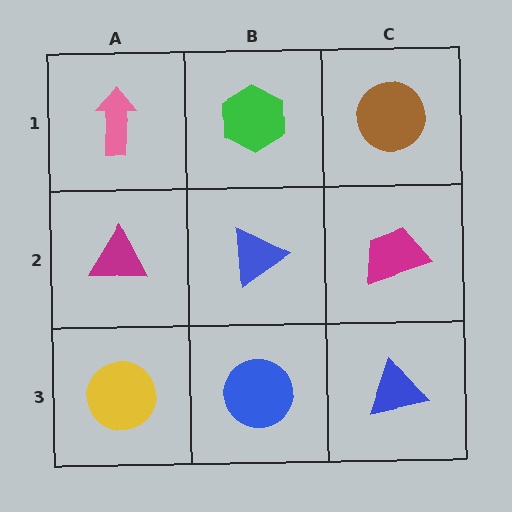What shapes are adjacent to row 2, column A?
A pink arrow (row 1, column A), a yellow circle (row 3, column A), a blue triangle (row 2, column B).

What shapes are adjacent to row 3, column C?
A magenta trapezoid (row 2, column C), a blue circle (row 3, column B).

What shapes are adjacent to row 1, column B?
A blue triangle (row 2, column B), a pink arrow (row 1, column A), a brown circle (row 1, column C).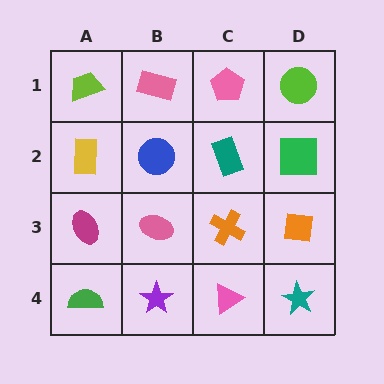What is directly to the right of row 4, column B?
A pink triangle.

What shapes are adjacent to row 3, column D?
A green square (row 2, column D), a teal star (row 4, column D), an orange cross (row 3, column C).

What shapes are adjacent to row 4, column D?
An orange square (row 3, column D), a pink triangle (row 4, column C).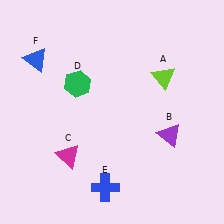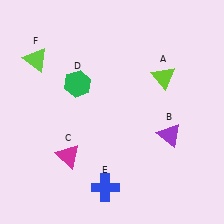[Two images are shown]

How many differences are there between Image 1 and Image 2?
There is 1 difference between the two images.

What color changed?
The triangle (F) changed from blue in Image 1 to lime in Image 2.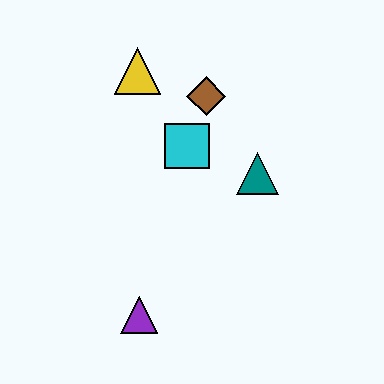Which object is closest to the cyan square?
The brown diamond is closest to the cyan square.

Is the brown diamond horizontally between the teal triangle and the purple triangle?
Yes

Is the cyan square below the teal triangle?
No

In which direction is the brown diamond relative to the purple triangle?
The brown diamond is above the purple triangle.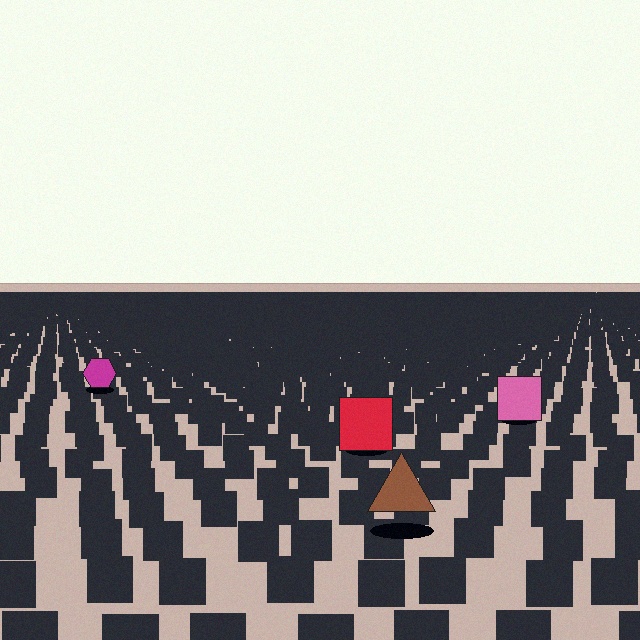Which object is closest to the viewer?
The brown triangle is closest. The texture marks near it are larger and more spread out.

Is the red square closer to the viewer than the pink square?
Yes. The red square is closer — you can tell from the texture gradient: the ground texture is coarser near it.